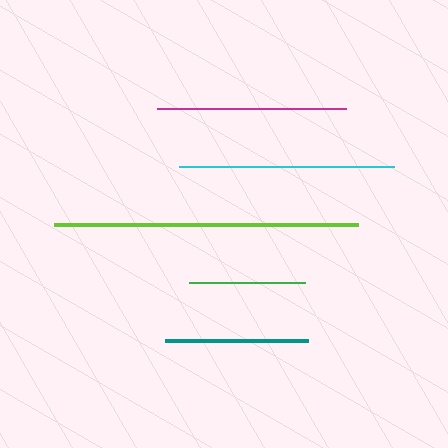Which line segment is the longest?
The lime line is the longest at approximately 305 pixels.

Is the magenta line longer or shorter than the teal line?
The magenta line is longer than the teal line.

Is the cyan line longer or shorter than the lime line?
The lime line is longer than the cyan line.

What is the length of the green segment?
The green segment is approximately 116 pixels long.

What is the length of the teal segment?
The teal segment is approximately 143 pixels long.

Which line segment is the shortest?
The green line is the shortest at approximately 116 pixels.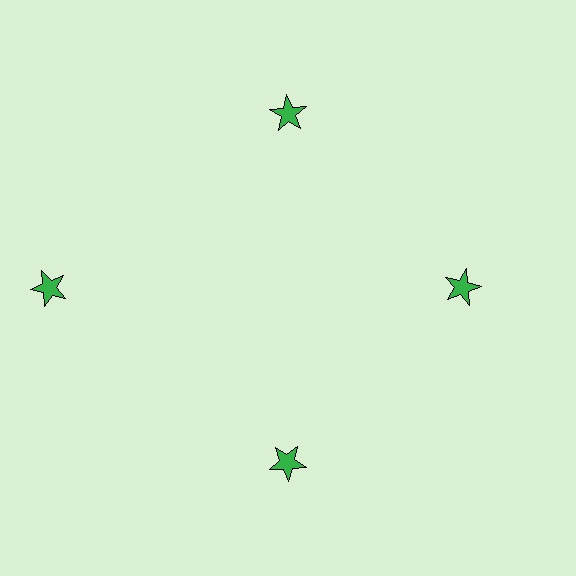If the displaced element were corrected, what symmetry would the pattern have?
It would have 4-fold rotational symmetry — the pattern would map onto itself every 90 degrees.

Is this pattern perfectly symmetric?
No. The 4 green stars are arranged in a ring, but one element near the 9 o'clock position is pushed outward from the center, breaking the 4-fold rotational symmetry.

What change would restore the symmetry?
The symmetry would be restored by moving it inward, back onto the ring so that all 4 stars sit at equal angles and equal distance from the center.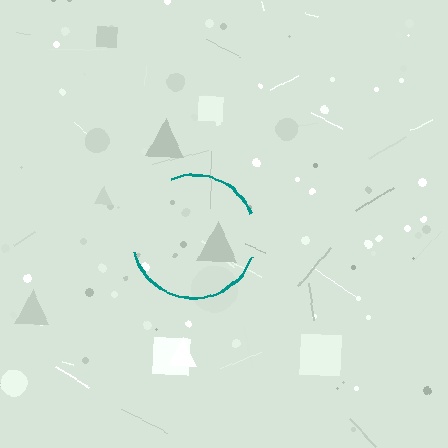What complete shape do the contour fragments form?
The contour fragments form a circle.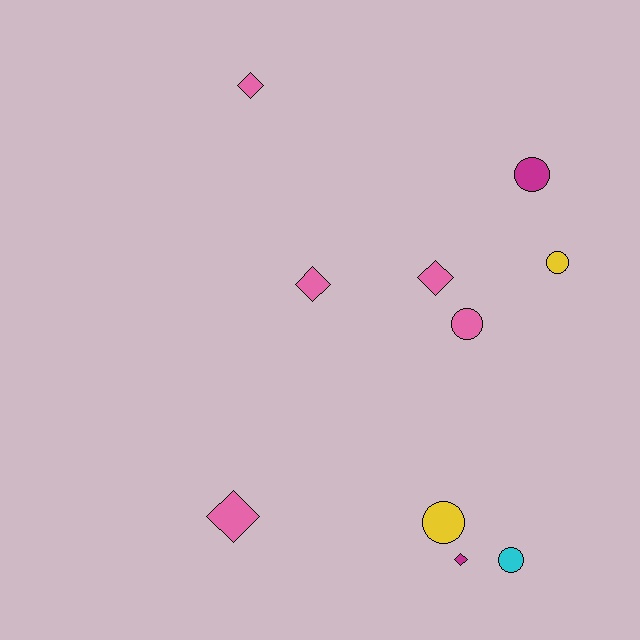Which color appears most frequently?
Pink, with 5 objects.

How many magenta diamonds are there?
There is 1 magenta diamond.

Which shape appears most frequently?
Diamond, with 5 objects.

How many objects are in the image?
There are 10 objects.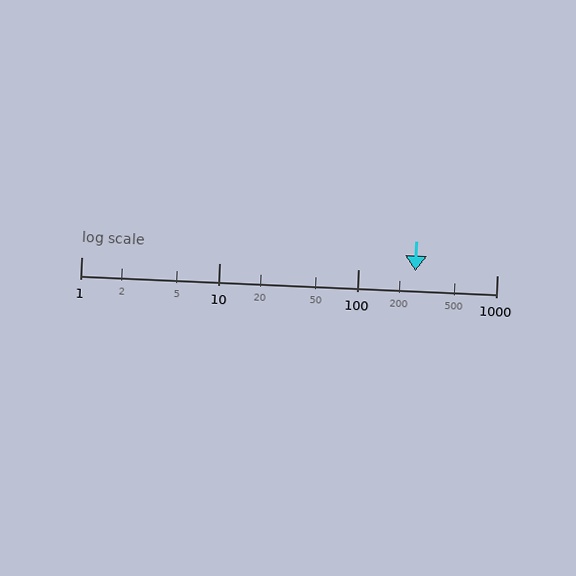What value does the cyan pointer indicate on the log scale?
The pointer indicates approximately 260.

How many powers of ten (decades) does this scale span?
The scale spans 3 decades, from 1 to 1000.